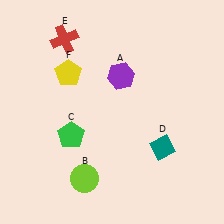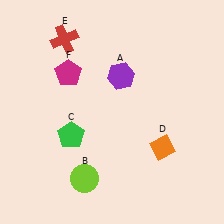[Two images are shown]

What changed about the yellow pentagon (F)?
In Image 1, F is yellow. In Image 2, it changed to magenta.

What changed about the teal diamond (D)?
In Image 1, D is teal. In Image 2, it changed to orange.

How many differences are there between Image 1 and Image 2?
There are 2 differences between the two images.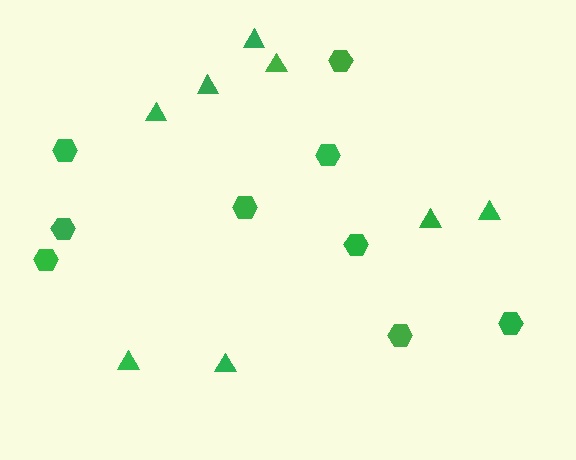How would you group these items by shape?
There are 2 groups: one group of hexagons (9) and one group of triangles (8).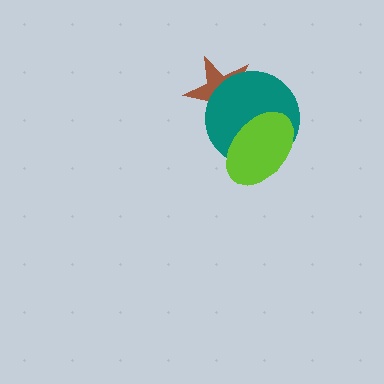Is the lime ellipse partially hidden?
No, no other shape covers it.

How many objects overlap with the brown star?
2 objects overlap with the brown star.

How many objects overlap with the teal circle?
2 objects overlap with the teal circle.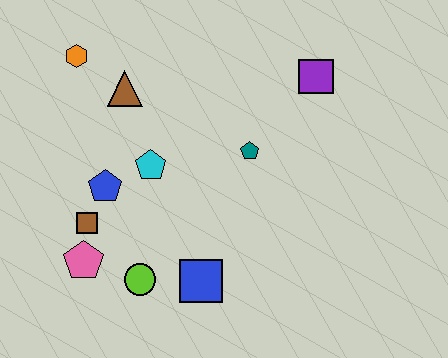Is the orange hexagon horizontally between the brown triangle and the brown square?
No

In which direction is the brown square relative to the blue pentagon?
The brown square is below the blue pentagon.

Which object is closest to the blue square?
The lime circle is closest to the blue square.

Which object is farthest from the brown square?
The purple square is farthest from the brown square.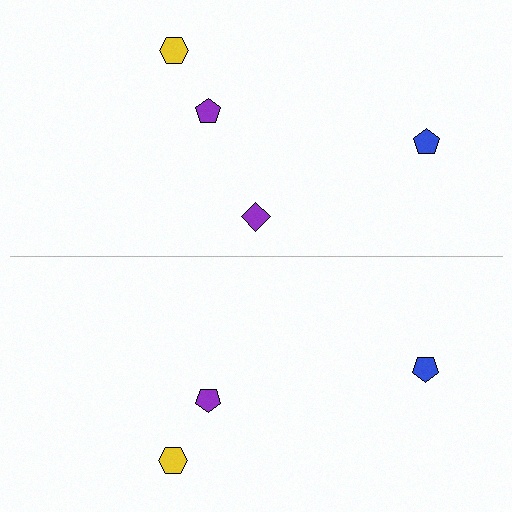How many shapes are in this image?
There are 7 shapes in this image.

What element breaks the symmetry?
A purple diamond is missing from the bottom side.